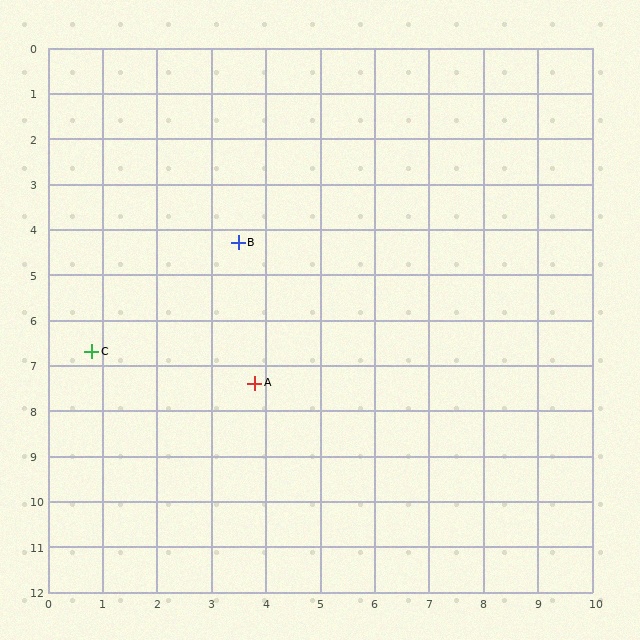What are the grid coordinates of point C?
Point C is at approximately (0.8, 6.7).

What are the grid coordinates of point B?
Point B is at approximately (3.5, 4.3).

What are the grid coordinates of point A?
Point A is at approximately (3.8, 7.4).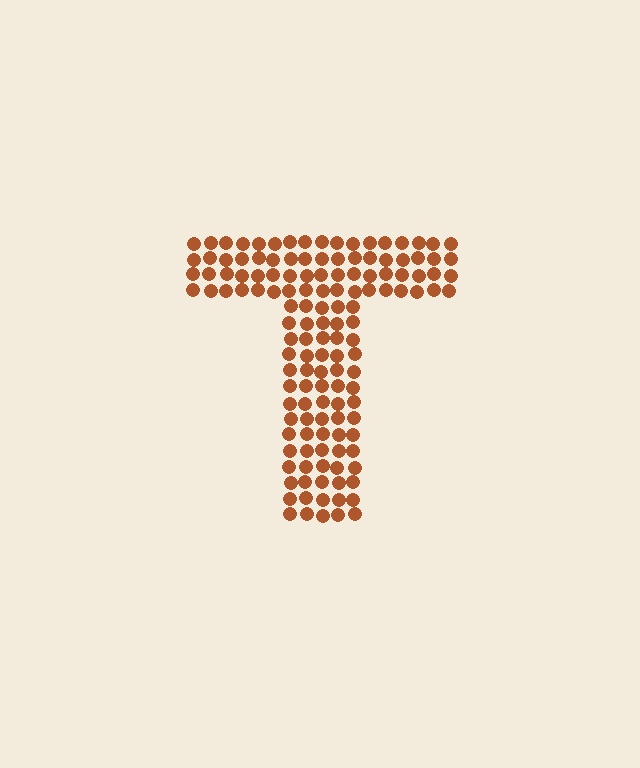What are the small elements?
The small elements are circles.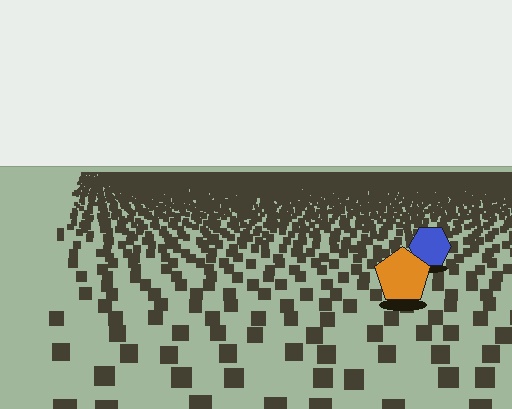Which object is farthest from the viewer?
The blue hexagon is farthest from the viewer. It appears smaller and the ground texture around it is denser.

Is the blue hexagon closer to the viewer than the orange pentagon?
No. The orange pentagon is closer — you can tell from the texture gradient: the ground texture is coarser near it.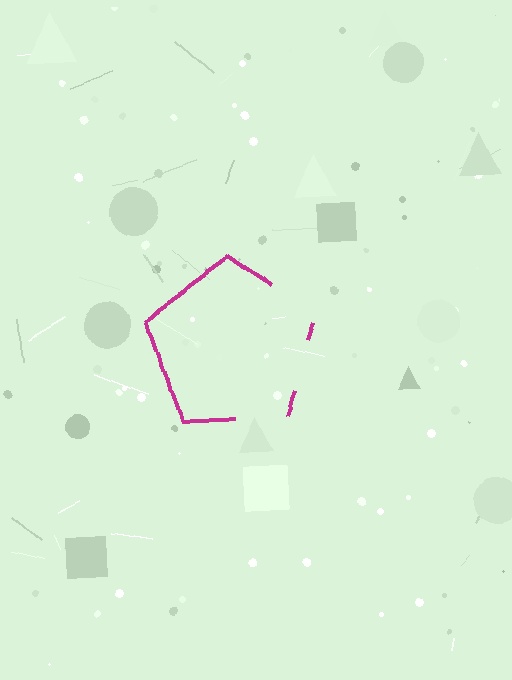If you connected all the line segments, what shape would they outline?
They would outline a pentagon.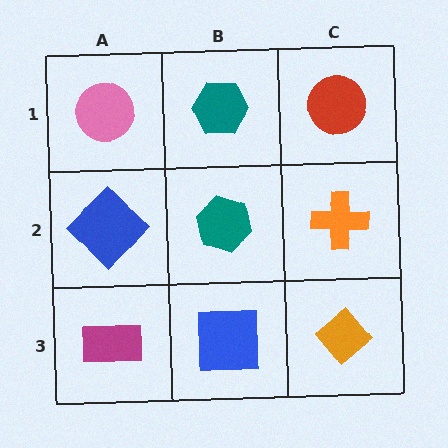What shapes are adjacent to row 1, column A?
A blue diamond (row 2, column A), a teal hexagon (row 1, column B).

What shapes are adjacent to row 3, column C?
An orange cross (row 2, column C), a blue square (row 3, column B).